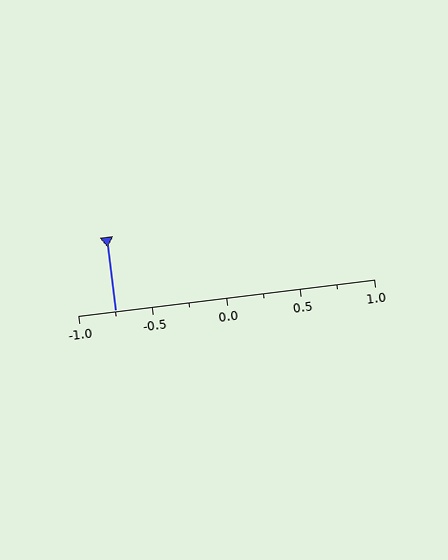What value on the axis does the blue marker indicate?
The marker indicates approximately -0.75.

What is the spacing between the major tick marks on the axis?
The major ticks are spaced 0.5 apart.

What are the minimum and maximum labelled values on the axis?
The axis runs from -1.0 to 1.0.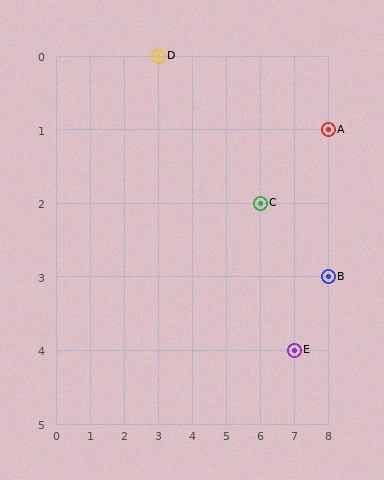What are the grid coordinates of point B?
Point B is at grid coordinates (8, 3).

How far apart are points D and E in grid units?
Points D and E are 4 columns and 4 rows apart (about 5.7 grid units diagonally).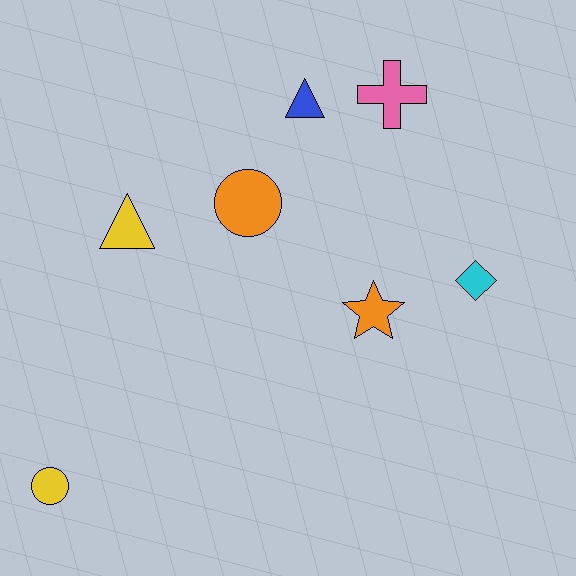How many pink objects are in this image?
There is 1 pink object.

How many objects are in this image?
There are 7 objects.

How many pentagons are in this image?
There are no pentagons.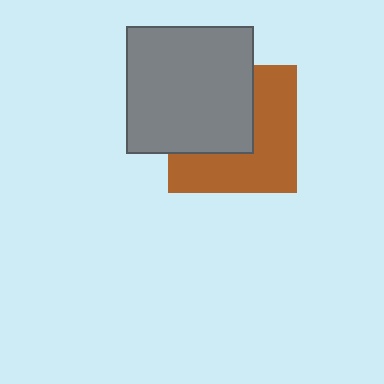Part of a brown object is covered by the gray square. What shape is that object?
It is a square.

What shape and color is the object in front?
The object in front is a gray square.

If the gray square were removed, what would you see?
You would see the complete brown square.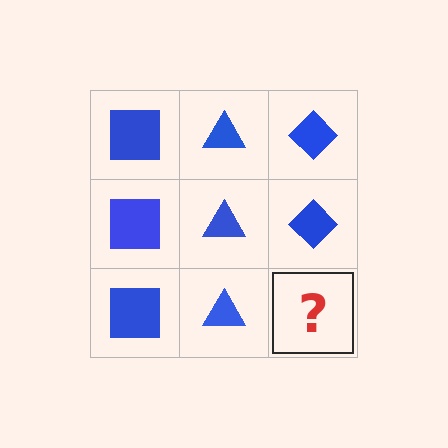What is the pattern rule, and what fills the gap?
The rule is that each column has a consistent shape. The gap should be filled with a blue diamond.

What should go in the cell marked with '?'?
The missing cell should contain a blue diamond.